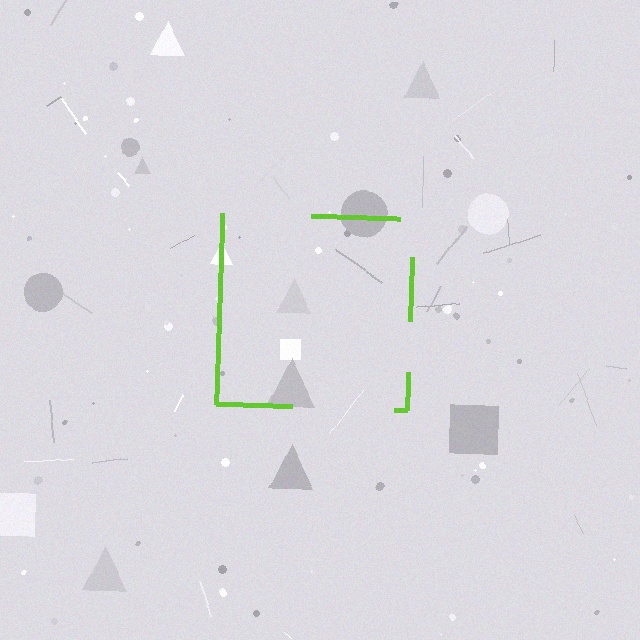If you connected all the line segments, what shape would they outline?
They would outline a square.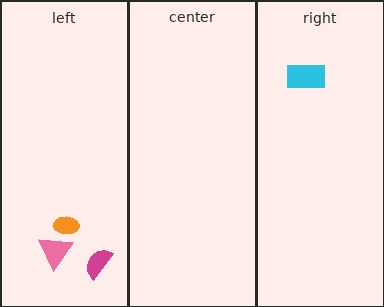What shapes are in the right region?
The cyan rectangle.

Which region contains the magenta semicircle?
The left region.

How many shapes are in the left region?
3.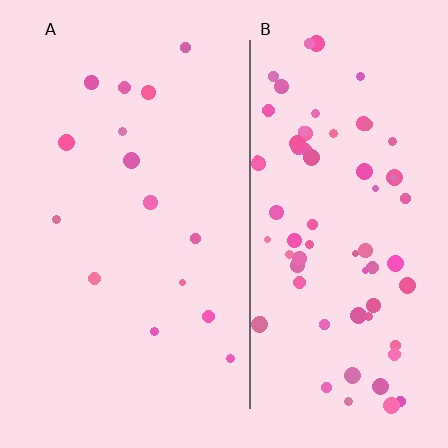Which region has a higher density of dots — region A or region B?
B (the right).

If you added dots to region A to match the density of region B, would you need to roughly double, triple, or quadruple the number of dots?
Approximately quadruple.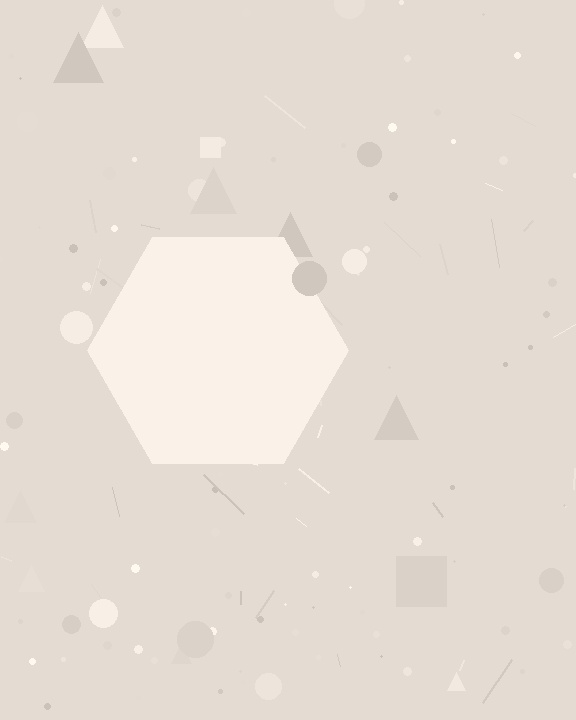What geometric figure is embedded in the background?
A hexagon is embedded in the background.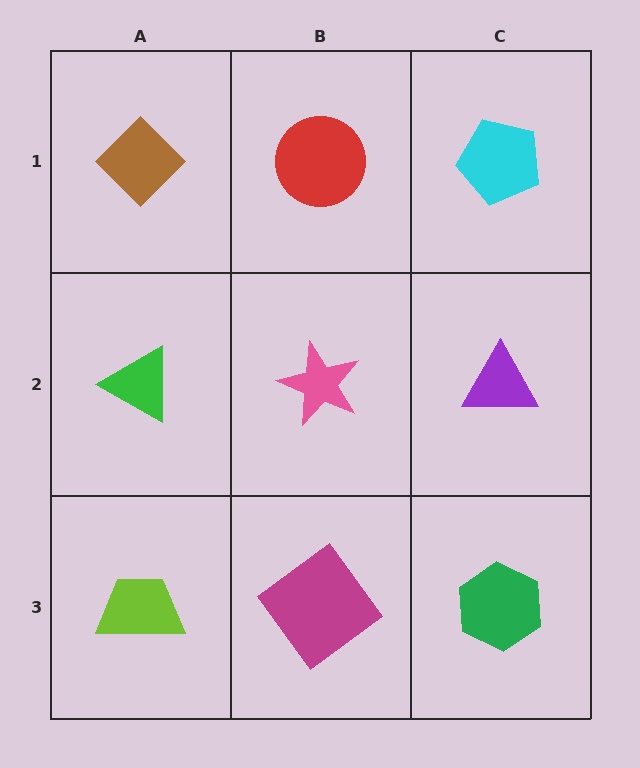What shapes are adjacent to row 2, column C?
A cyan pentagon (row 1, column C), a green hexagon (row 3, column C), a pink star (row 2, column B).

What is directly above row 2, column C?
A cyan pentagon.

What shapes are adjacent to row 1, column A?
A green triangle (row 2, column A), a red circle (row 1, column B).